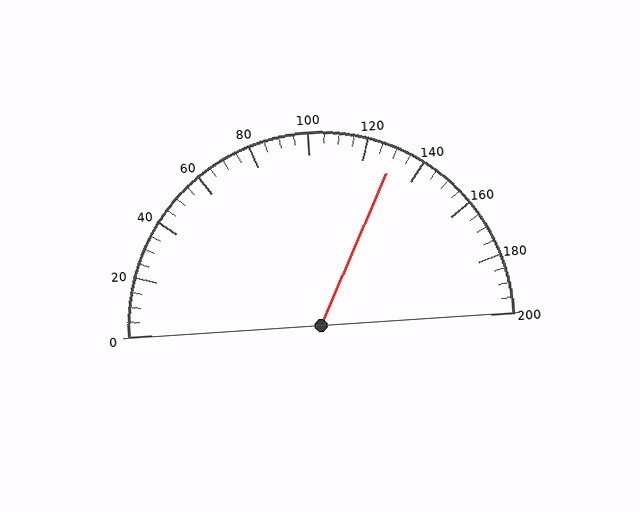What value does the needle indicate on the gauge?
The needle indicates approximately 130.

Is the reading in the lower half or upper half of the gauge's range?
The reading is in the upper half of the range (0 to 200).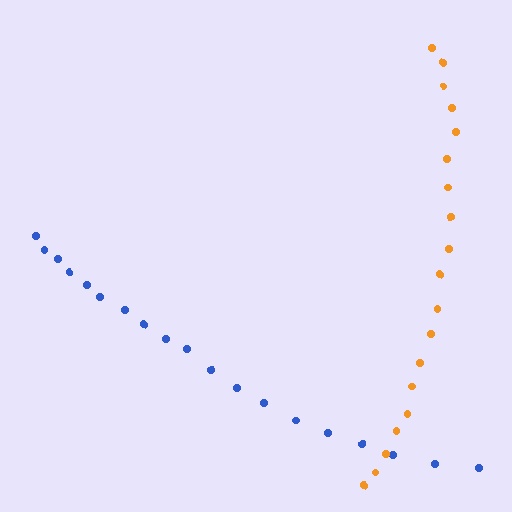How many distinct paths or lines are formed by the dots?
There are 2 distinct paths.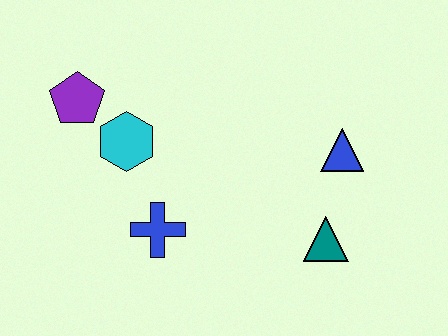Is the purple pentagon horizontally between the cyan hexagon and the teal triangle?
No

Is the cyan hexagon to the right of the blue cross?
No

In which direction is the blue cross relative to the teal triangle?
The blue cross is to the left of the teal triangle.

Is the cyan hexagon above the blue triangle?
Yes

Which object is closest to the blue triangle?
The teal triangle is closest to the blue triangle.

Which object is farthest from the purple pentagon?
The teal triangle is farthest from the purple pentagon.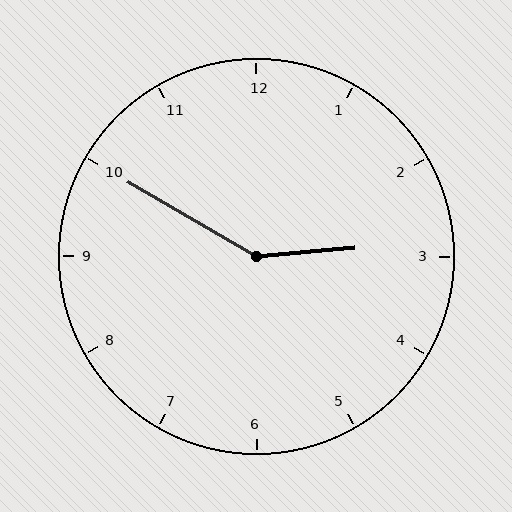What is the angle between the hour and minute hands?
Approximately 145 degrees.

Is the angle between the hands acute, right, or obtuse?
It is obtuse.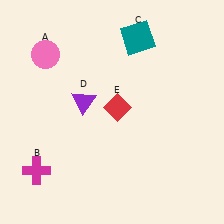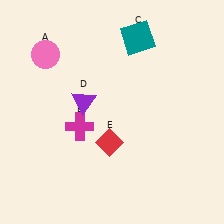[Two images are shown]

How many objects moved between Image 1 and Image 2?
2 objects moved between the two images.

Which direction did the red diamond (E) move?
The red diamond (E) moved down.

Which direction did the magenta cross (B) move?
The magenta cross (B) moved up.